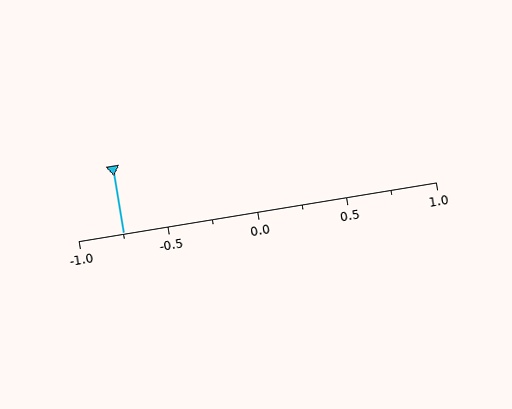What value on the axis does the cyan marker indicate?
The marker indicates approximately -0.75.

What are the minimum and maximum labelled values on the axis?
The axis runs from -1.0 to 1.0.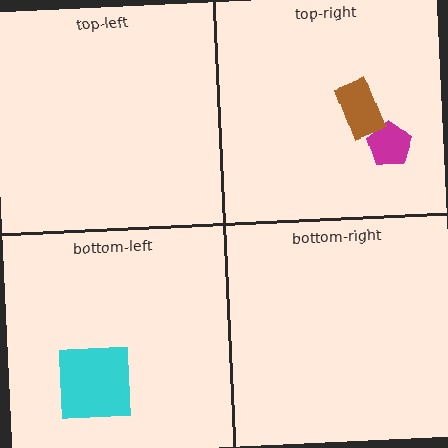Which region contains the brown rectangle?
The top-right region.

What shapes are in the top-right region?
The magenta pentagon, the brown rectangle.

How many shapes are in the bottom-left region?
1.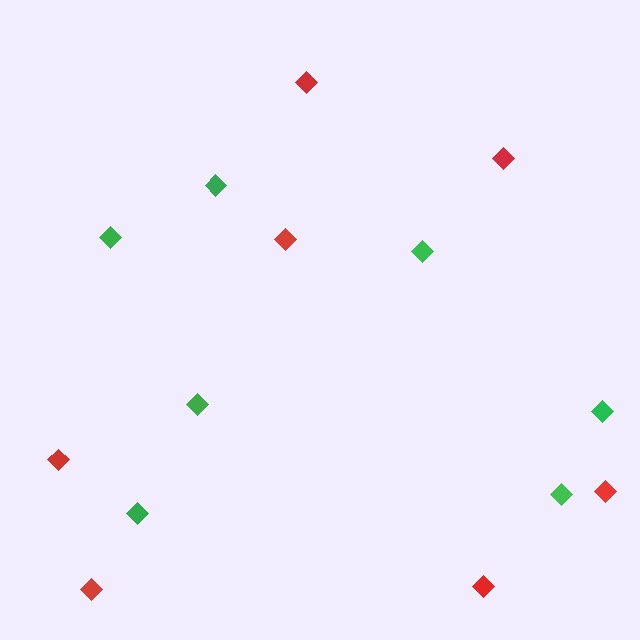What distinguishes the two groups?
There are 2 groups: one group of red diamonds (7) and one group of green diamonds (7).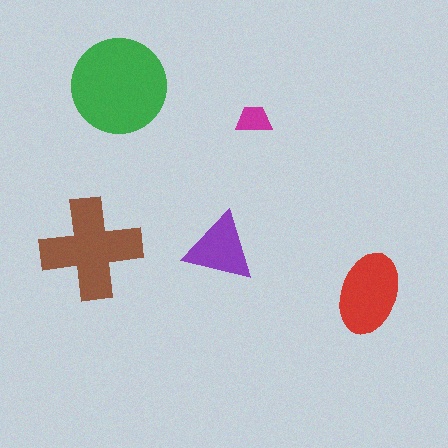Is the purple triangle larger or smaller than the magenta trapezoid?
Larger.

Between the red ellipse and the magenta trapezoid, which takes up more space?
The red ellipse.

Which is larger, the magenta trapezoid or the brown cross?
The brown cross.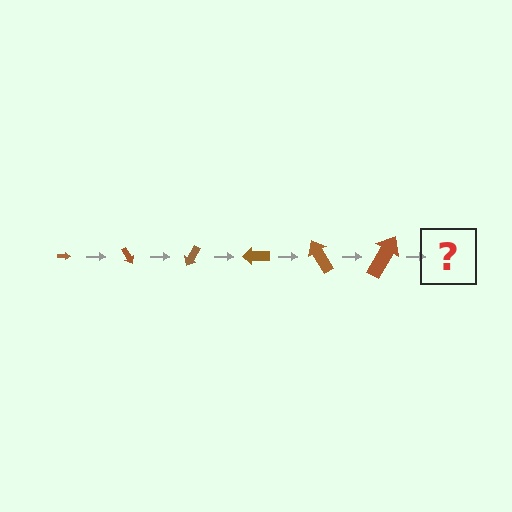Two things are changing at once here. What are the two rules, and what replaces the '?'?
The two rules are that the arrow grows larger each step and it rotates 60 degrees each step. The '?' should be an arrow, larger than the previous one and rotated 360 degrees from the start.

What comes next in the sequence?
The next element should be an arrow, larger than the previous one and rotated 360 degrees from the start.